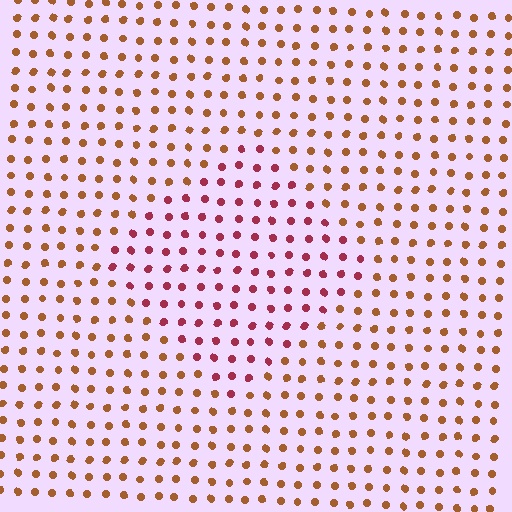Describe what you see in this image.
The image is filled with small brown elements in a uniform arrangement. A diamond-shaped region is visible where the elements are tinted to a slightly different hue, forming a subtle color boundary.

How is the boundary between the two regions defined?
The boundary is defined purely by a slight shift in hue (about 41 degrees). Spacing, size, and orientation are identical on both sides.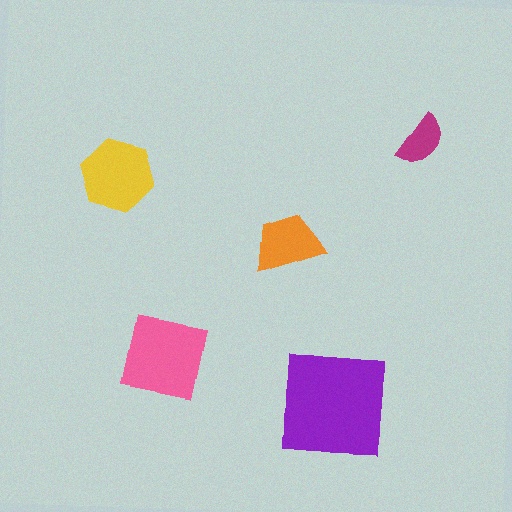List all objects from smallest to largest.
The magenta semicircle, the orange trapezoid, the yellow hexagon, the pink square, the purple square.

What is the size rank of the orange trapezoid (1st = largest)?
4th.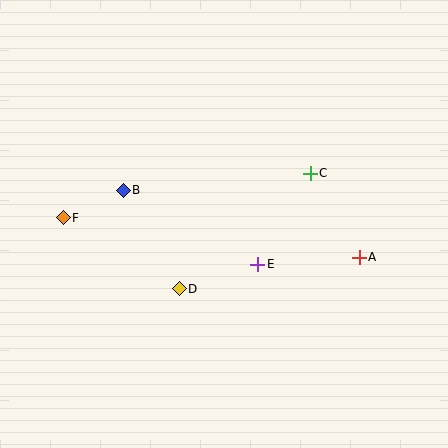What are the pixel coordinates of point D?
Point D is at (179, 289).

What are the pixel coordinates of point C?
Point C is at (310, 173).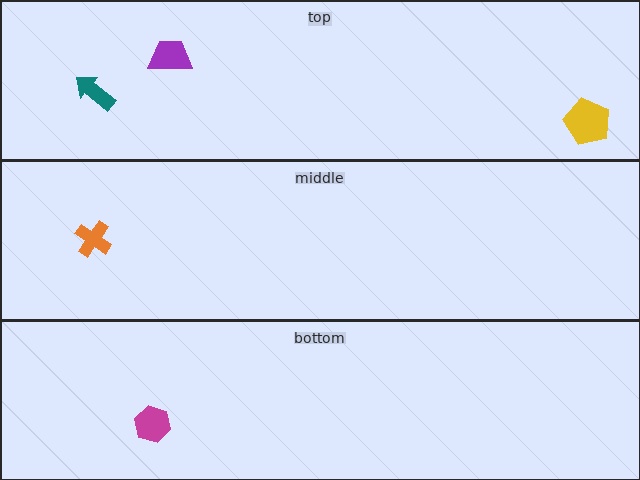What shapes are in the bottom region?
The magenta hexagon.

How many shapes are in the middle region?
1.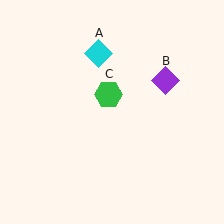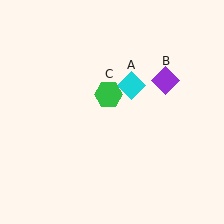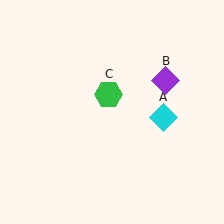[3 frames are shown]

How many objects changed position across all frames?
1 object changed position: cyan diamond (object A).